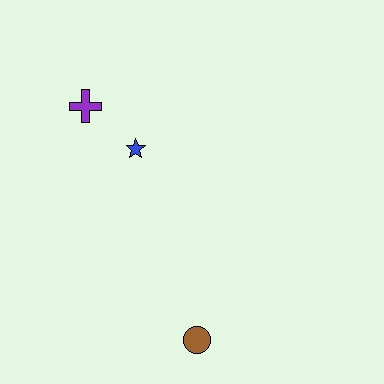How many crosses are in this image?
There is 1 cross.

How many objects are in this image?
There are 3 objects.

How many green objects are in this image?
There are no green objects.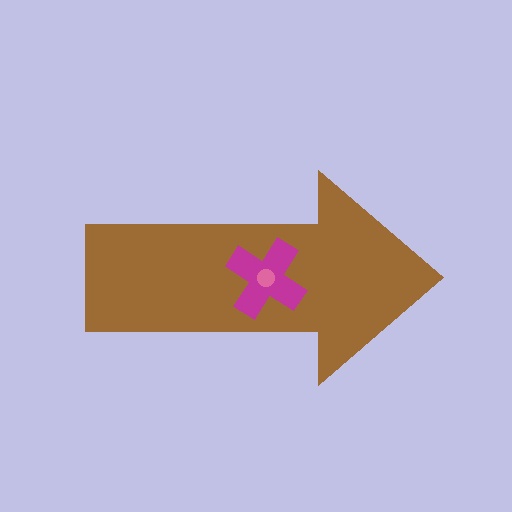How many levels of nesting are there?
3.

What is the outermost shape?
The brown arrow.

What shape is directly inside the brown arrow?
The magenta cross.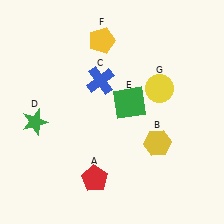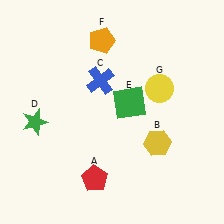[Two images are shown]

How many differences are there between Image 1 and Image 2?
There is 1 difference between the two images.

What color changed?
The pentagon (F) changed from yellow in Image 1 to orange in Image 2.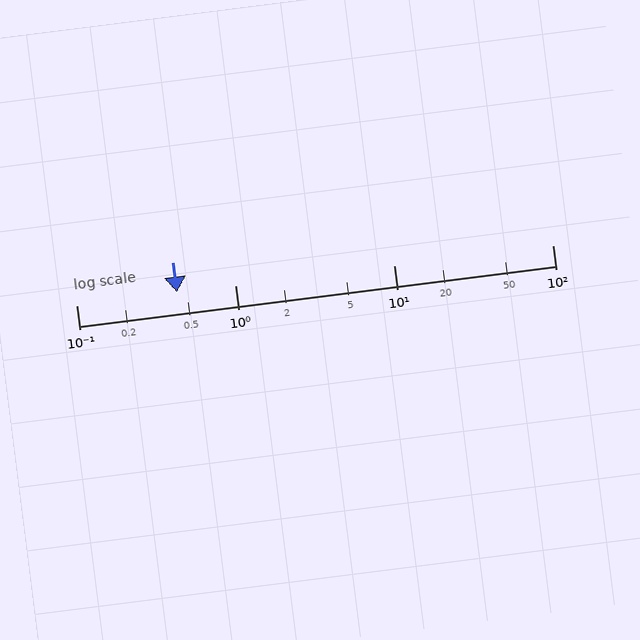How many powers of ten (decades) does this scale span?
The scale spans 3 decades, from 0.1 to 100.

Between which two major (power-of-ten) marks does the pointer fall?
The pointer is between 0.1 and 1.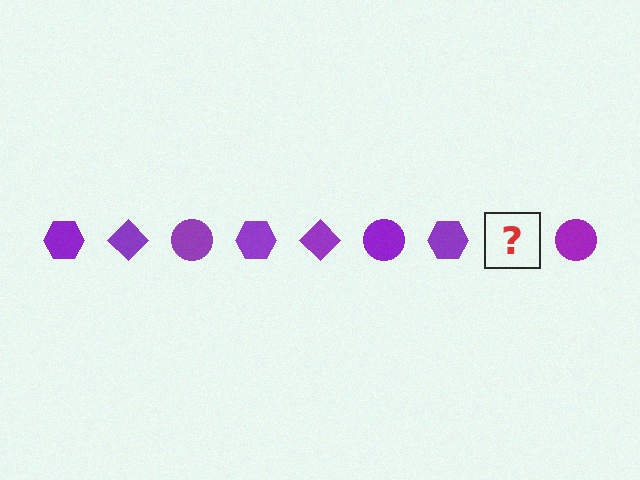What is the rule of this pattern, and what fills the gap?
The rule is that the pattern cycles through hexagon, diamond, circle shapes in purple. The gap should be filled with a purple diamond.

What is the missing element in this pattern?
The missing element is a purple diamond.